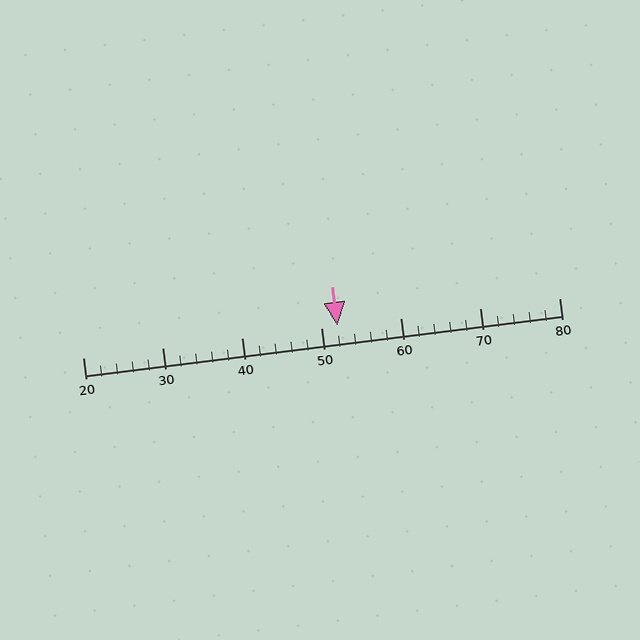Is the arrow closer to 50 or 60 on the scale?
The arrow is closer to 50.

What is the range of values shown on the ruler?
The ruler shows values from 20 to 80.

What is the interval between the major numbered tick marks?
The major tick marks are spaced 10 units apart.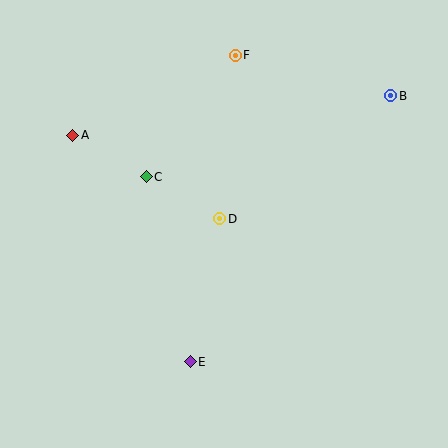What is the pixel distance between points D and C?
The distance between D and C is 85 pixels.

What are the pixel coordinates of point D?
Point D is at (220, 219).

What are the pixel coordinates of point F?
Point F is at (235, 55).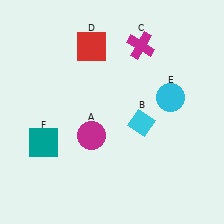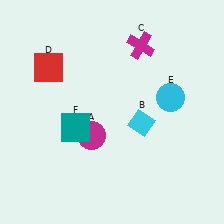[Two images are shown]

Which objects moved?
The objects that moved are: the red square (D), the teal square (F).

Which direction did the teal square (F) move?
The teal square (F) moved right.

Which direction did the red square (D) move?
The red square (D) moved left.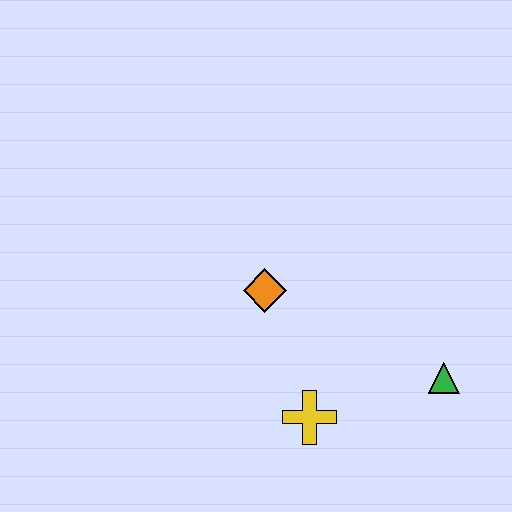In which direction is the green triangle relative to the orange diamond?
The green triangle is to the right of the orange diamond.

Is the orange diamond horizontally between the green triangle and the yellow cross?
No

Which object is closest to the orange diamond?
The yellow cross is closest to the orange diamond.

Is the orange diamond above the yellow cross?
Yes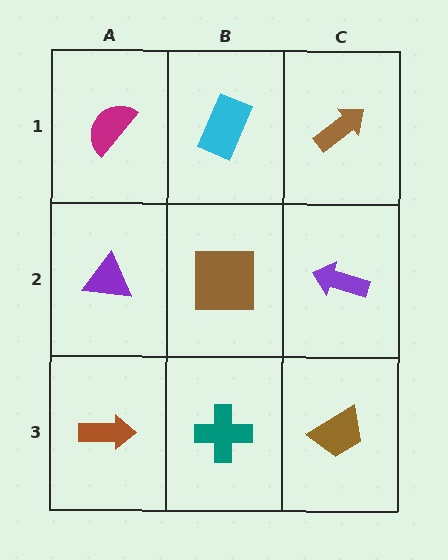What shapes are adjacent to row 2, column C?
A brown arrow (row 1, column C), a brown trapezoid (row 3, column C), a brown square (row 2, column B).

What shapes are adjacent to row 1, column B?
A brown square (row 2, column B), a magenta semicircle (row 1, column A), a brown arrow (row 1, column C).